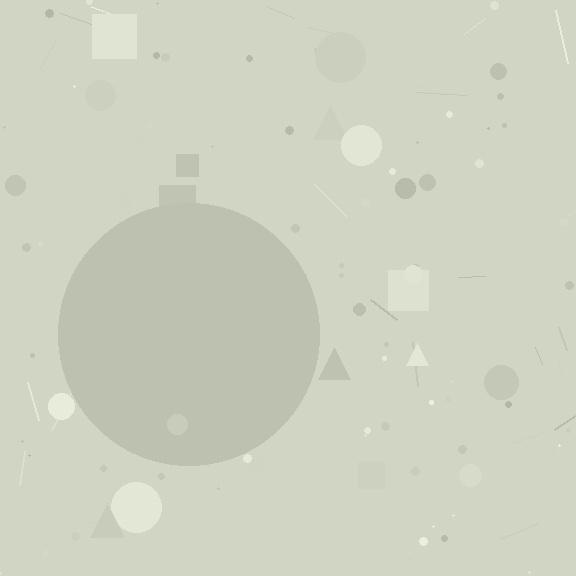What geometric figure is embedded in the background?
A circle is embedded in the background.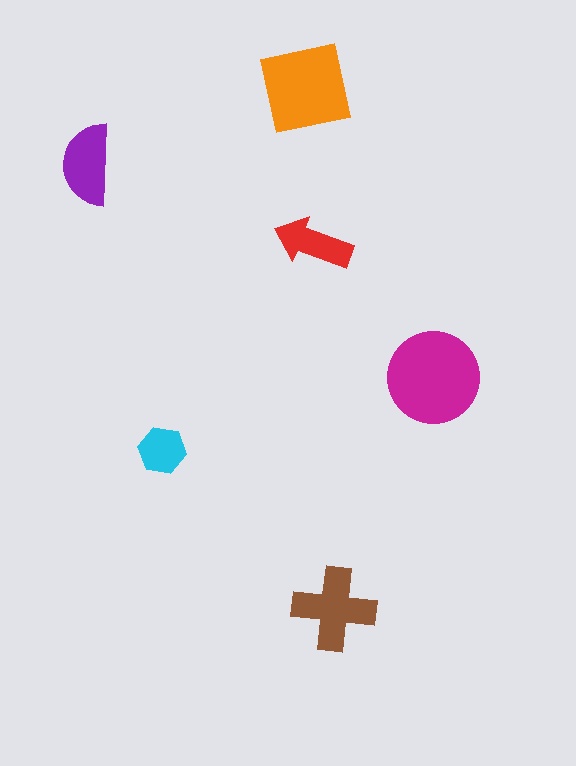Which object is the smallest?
The cyan hexagon.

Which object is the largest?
The magenta circle.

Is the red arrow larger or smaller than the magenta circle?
Smaller.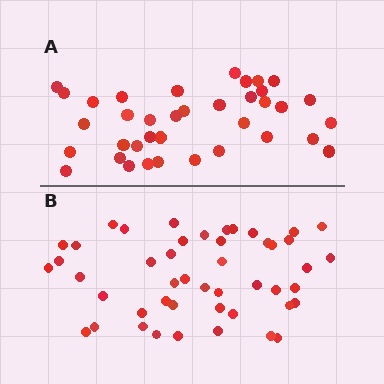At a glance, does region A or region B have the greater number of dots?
Region B (the bottom region) has more dots.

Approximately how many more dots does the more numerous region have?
Region B has roughly 10 or so more dots than region A.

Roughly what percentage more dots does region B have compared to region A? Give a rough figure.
About 25% more.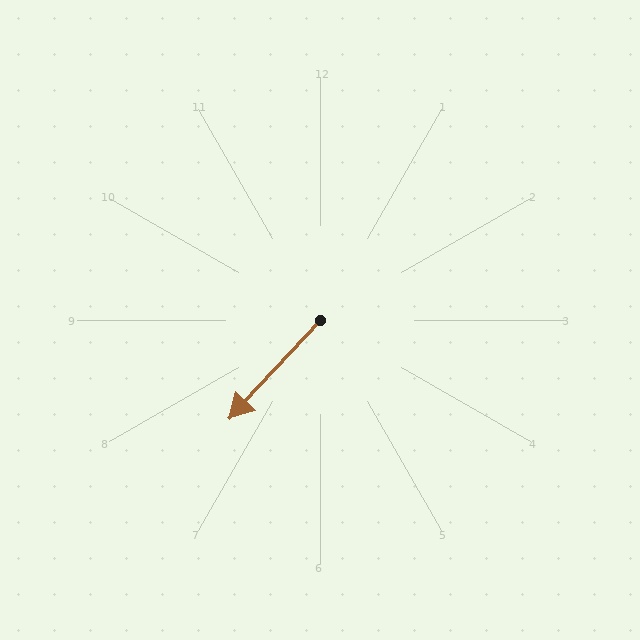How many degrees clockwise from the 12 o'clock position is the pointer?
Approximately 223 degrees.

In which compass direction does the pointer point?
Southwest.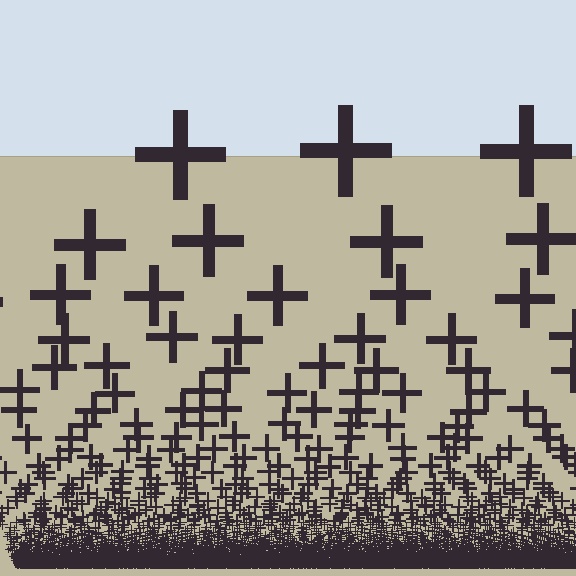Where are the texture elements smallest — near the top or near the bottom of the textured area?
Near the bottom.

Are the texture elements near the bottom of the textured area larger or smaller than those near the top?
Smaller. The gradient is inverted — elements near the bottom are smaller and denser.